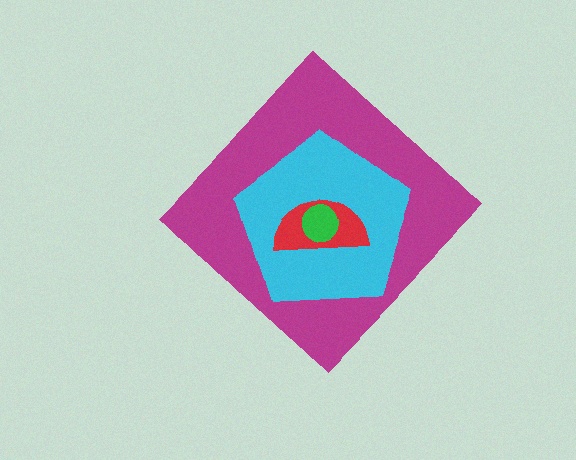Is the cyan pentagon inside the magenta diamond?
Yes.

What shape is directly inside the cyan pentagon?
The red semicircle.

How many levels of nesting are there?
4.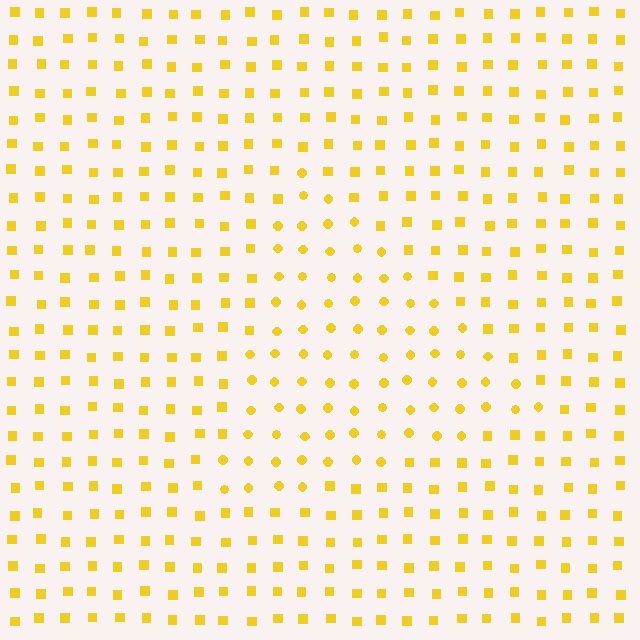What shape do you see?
I see a triangle.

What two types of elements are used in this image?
The image uses circles inside the triangle region and squares outside it.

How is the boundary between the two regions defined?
The boundary is defined by a change in element shape: circles inside vs. squares outside. All elements share the same color and spacing.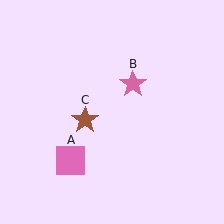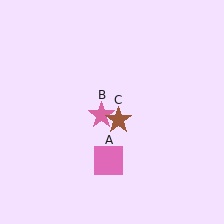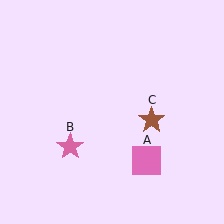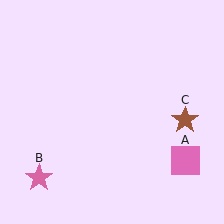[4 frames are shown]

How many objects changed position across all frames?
3 objects changed position: pink square (object A), pink star (object B), brown star (object C).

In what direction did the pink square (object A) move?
The pink square (object A) moved right.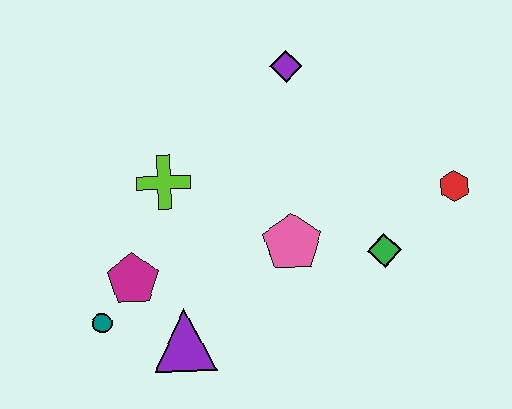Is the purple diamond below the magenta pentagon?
No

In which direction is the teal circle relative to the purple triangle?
The teal circle is to the left of the purple triangle.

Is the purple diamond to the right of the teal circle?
Yes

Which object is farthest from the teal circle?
The red hexagon is farthest from the teal circle.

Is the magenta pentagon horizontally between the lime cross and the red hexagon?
No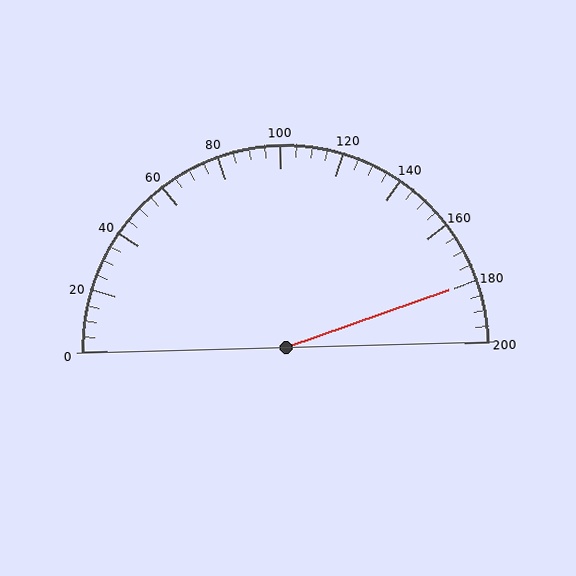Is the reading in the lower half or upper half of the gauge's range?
The reading is in the upper half of the range (0 to 200).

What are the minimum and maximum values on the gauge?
The gauge ranges from 0 to 200.